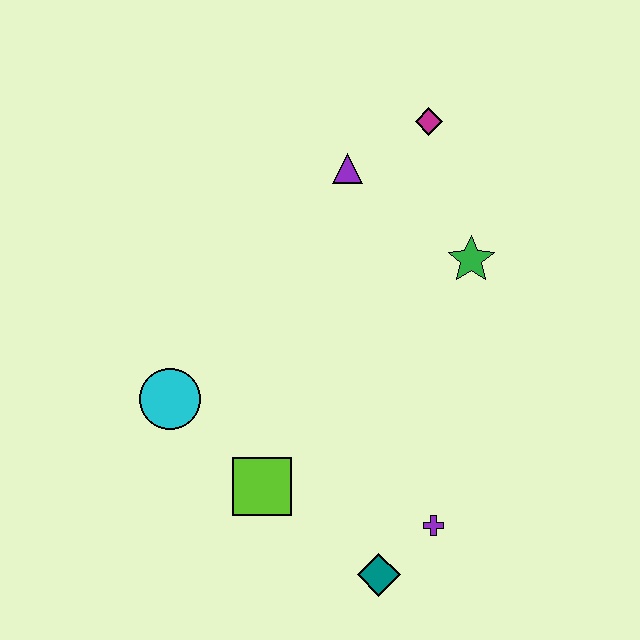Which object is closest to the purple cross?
The teal diamond is closest to the purple cross.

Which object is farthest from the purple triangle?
The teal diamond is farthest from the purple triangle.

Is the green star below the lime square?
No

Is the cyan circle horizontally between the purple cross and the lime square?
No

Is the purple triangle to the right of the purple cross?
No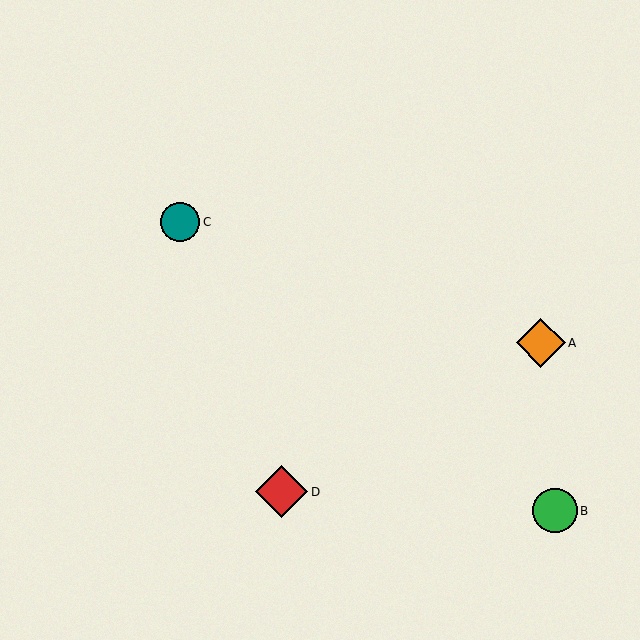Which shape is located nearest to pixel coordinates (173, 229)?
The teal circle (labeled C) at (180, 222) is nearest to that location.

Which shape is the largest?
The red diamond (labeled D) is the largest.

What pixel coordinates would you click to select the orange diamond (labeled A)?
Click at (541, 343) to select the orange diamond A.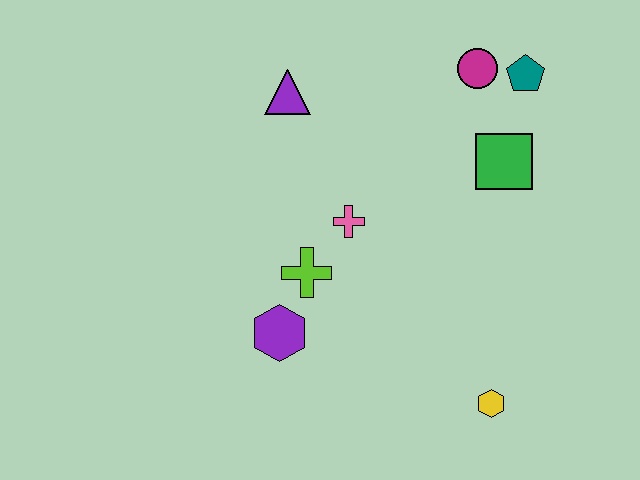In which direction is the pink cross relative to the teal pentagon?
The pink cross is to the left of the teal pentagon.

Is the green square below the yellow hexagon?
No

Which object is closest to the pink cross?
The lime cross is closest to the pink cross.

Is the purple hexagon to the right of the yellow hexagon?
No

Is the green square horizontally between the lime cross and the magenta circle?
No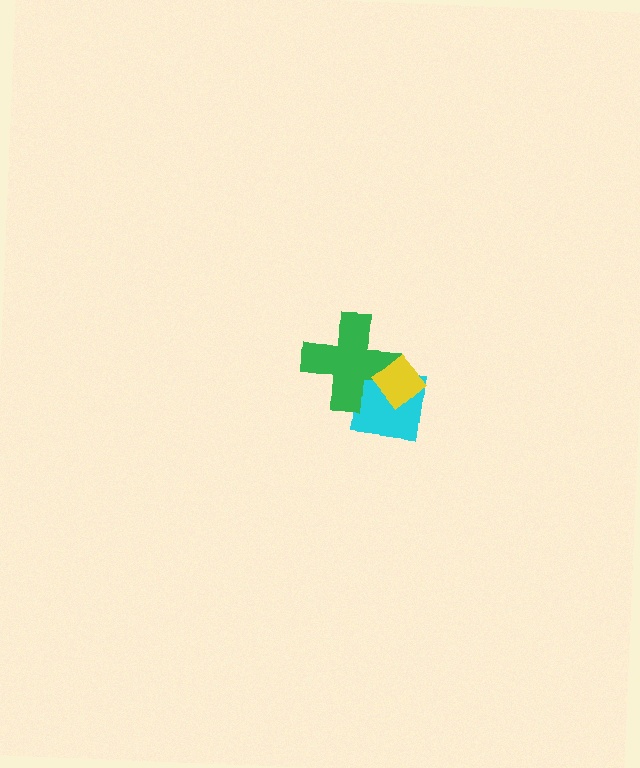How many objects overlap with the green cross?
2 objects overlap with the green cross.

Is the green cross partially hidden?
Yes, it is partially covered by another shape.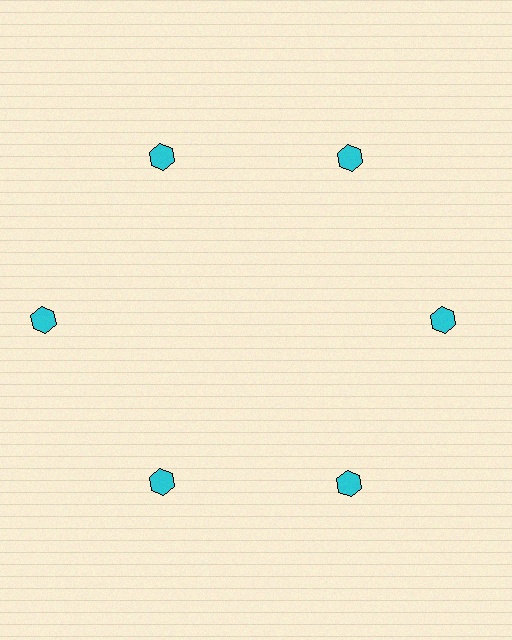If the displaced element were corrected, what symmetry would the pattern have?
It would have 6-fold rotational symmetry — the pattern would map onto itself every 60 degrees.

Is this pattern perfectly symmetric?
No. The 6 cyan hexagons are arranged in a ring, but one element near the 9 o'clock position is pushed outward from the center, breaking the 6-fold rotational symmetry.